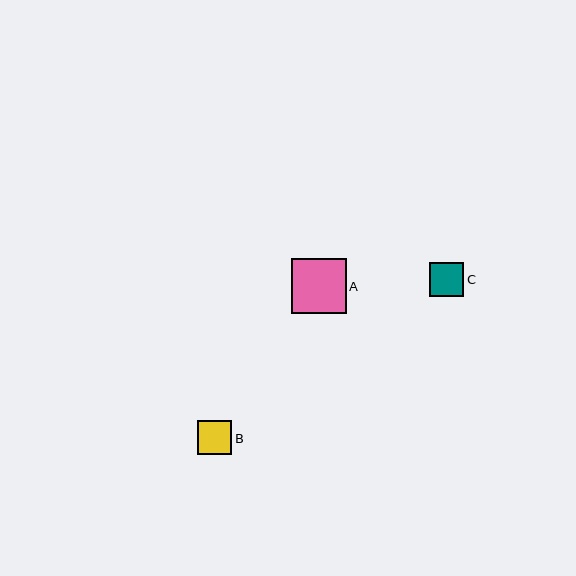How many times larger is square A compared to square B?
Square A is approximately 1.6 times the size of square B.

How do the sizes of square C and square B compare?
Square C and square B are approximately the same size.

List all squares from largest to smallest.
From largest to smallest: A, C, B.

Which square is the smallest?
Square B is the smallest with a size of approximately 34 pixels.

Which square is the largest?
Square A is the largest with a size of approximately 55 pixels.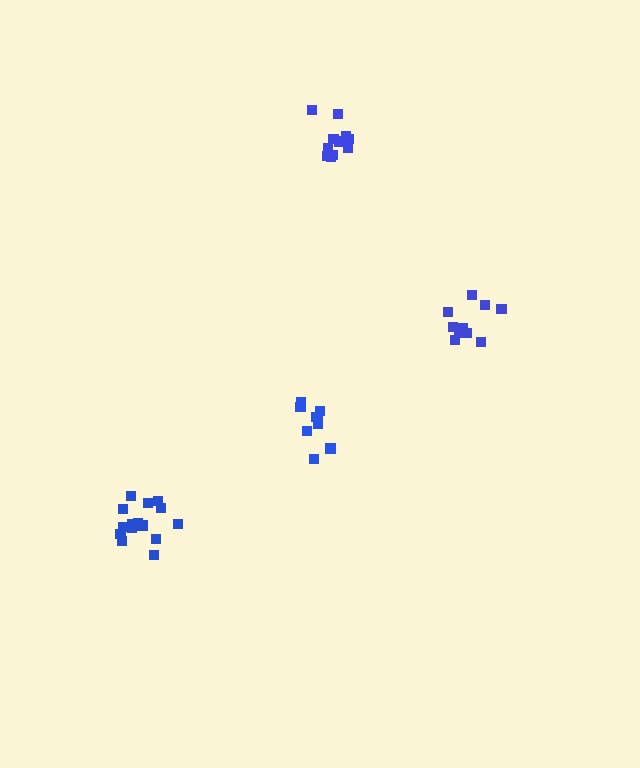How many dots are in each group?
Group 1: 11 dots, Group 2: 10 dots, Group 3: 9 dots, Group 4: 15 dots (45 total).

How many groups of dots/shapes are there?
There are 4 groups.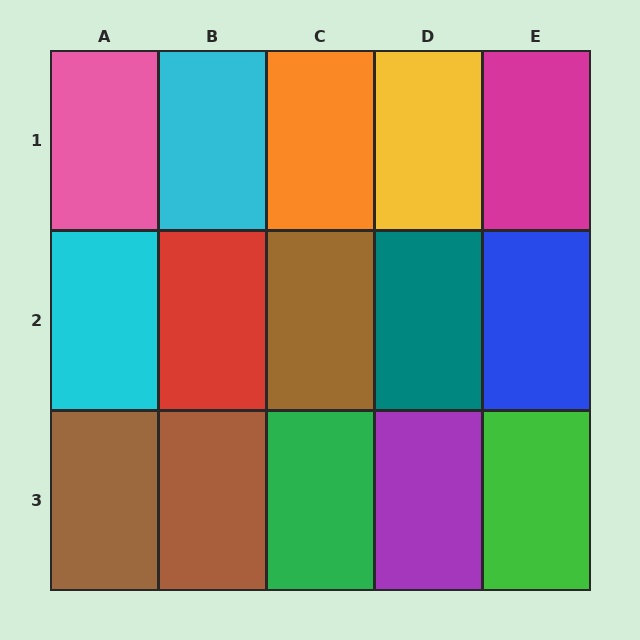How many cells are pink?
1 cell is pink.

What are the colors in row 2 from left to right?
Cyan, red, brown, teal, blue.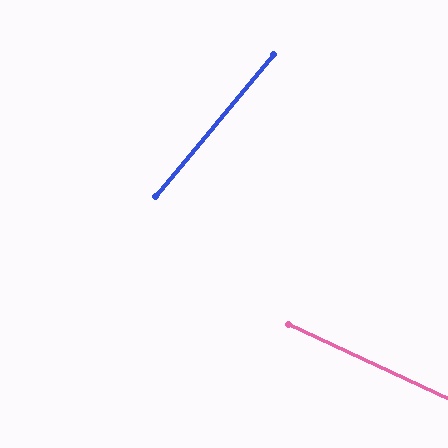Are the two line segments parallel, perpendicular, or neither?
Neither parallel nor perpendicular — they differ by about 75°.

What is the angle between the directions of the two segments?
Approximately 75 degrees.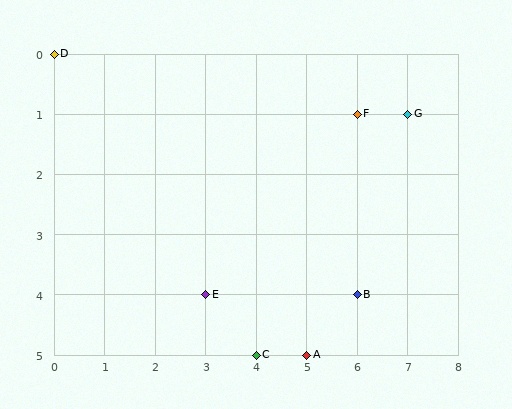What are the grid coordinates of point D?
Point D is at grid coordinates (0, 0).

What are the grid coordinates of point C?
Point C is at grid coordinates (4, 5).